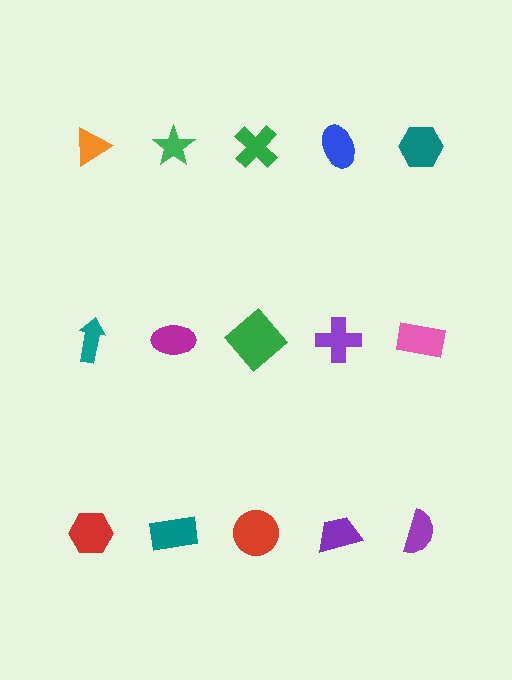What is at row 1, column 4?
A blue ellipse.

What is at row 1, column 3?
A green cross.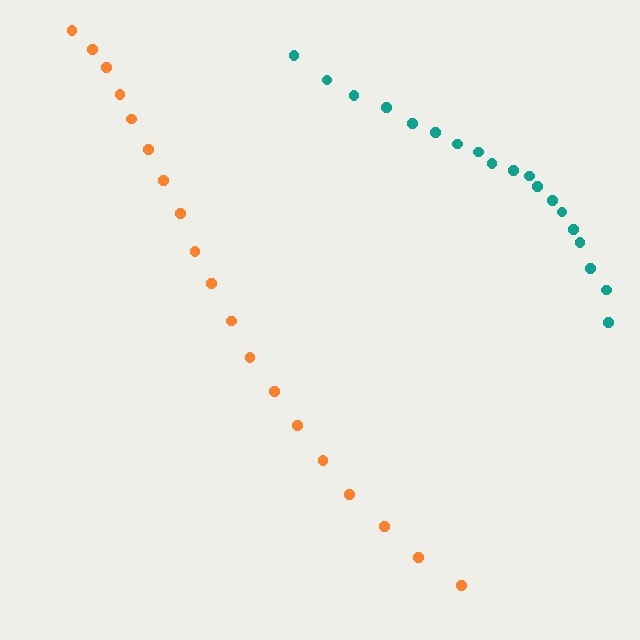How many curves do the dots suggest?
There are 2 distinct paths.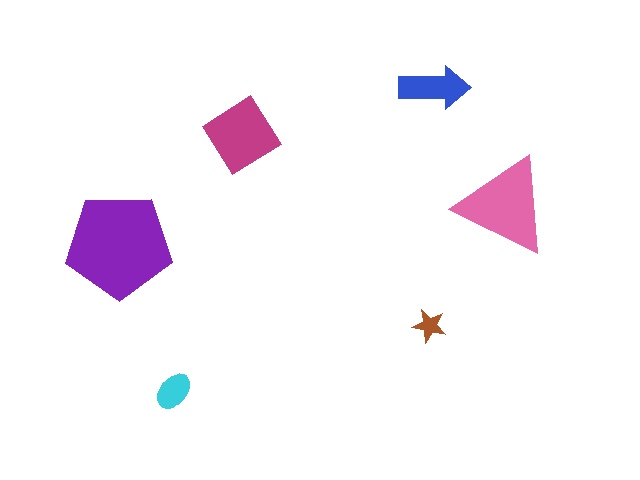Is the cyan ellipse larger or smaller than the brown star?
Larger.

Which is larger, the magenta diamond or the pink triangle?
The pink triangle.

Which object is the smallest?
The brown star.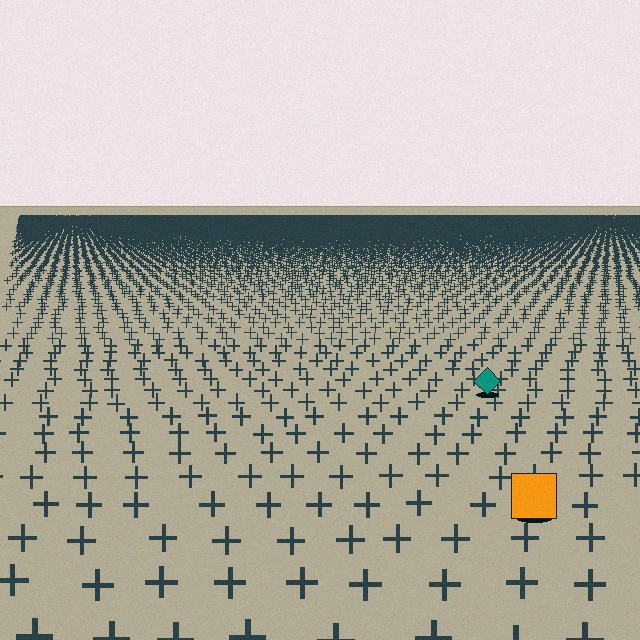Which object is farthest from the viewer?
The teal diamond is farthest from the viewer. It appears smaller and the ground texture around it is denser.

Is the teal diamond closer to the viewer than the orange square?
No. The orange square is closer — you can tell from the texture gradient: the ground texture is coarser near it.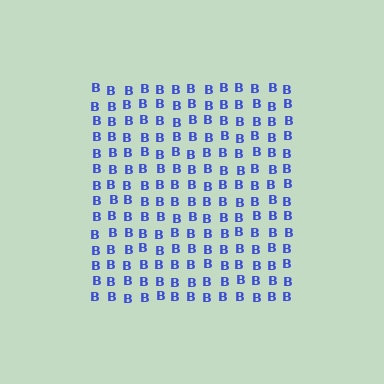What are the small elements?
The small elements are letter B's.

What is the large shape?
The large shape is a square.